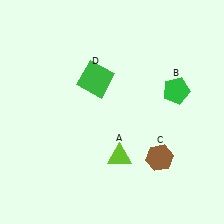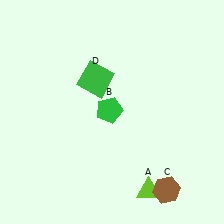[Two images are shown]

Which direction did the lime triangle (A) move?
The lime triangle (A) moved down.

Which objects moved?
The objects that moved are: the lime triangle (A), the green pentagon (B), the brown hexagon (C).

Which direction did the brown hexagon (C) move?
The brown hexagon (C) moved down.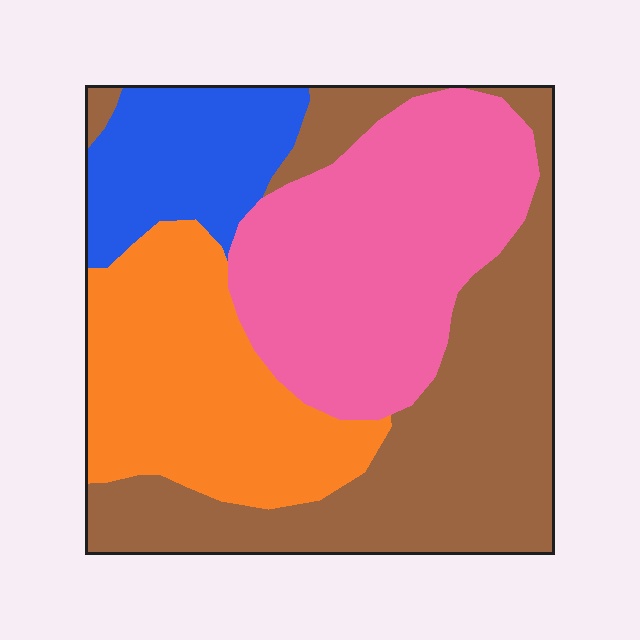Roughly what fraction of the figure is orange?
Orange takes up about one quarter (1/4) of the figure.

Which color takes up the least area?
Blue, at roughly 15%.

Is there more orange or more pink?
Pink.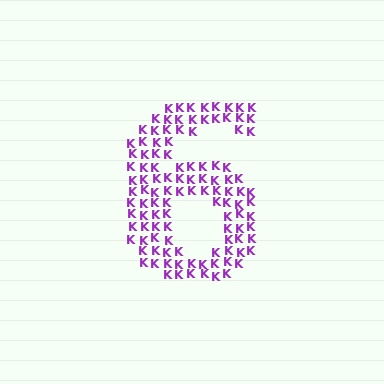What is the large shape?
The large shape is the digit 6.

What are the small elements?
The small elements are letter K's.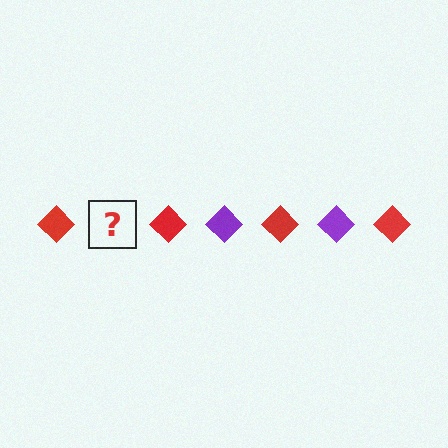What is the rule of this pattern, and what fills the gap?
The rule is that the pattern cycles through red, purple diamonds. The gap should be filled with a purple diamond.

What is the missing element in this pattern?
The missing element is a purple diamond.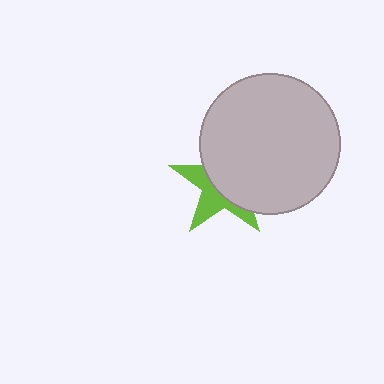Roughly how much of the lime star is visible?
A small part of it is visible (roughly 41%).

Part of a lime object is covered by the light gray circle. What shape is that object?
It is a star.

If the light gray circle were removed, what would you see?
You would see the complete lime star.